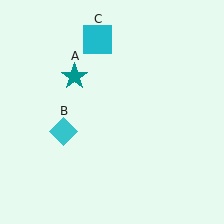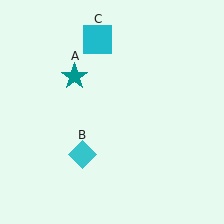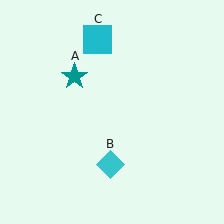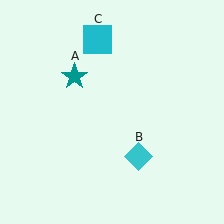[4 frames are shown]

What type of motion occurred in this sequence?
The cyan diamond (object B) rotated counterclockwise around the center of the scene.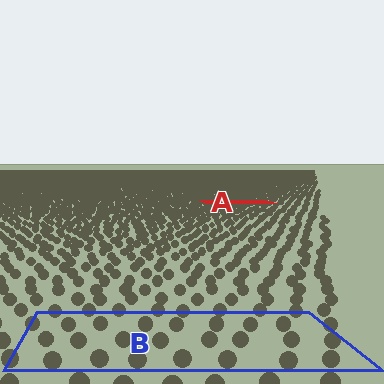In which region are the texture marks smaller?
The texture marks are smaller in region A, because it is farther away.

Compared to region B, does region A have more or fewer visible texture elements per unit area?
Region A has more texture elements per unit area — they are packed more densely because it is farther away.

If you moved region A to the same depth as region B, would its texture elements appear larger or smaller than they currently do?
They would appear larger. At a closer depth, the same texture elements are projected at a bigger on-screen size.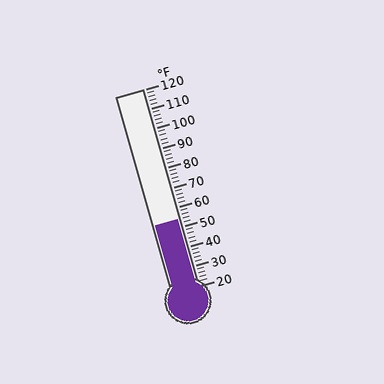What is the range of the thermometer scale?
The thermometer scale ranges from 20°F to 120°F.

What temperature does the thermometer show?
The thermometer shows approximately 54°F.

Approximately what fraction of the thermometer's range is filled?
The thermometer is filled to approximately 35% of its range.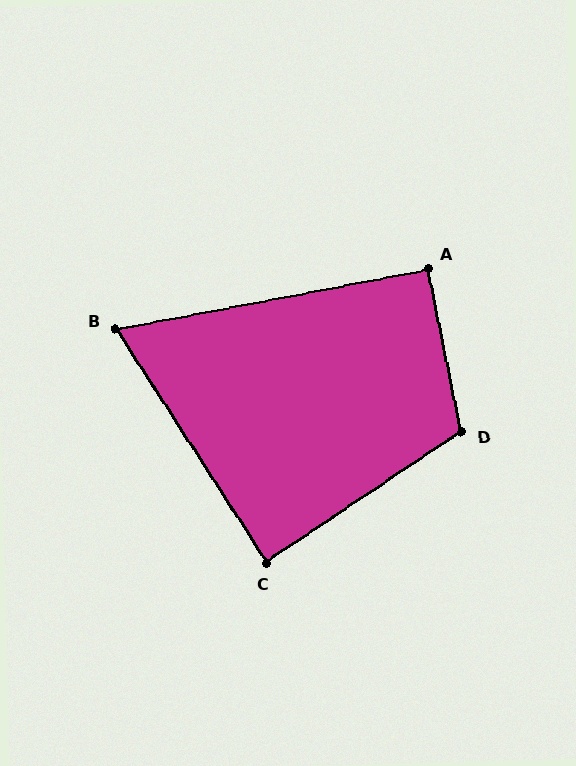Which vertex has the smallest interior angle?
B, at approximately 68 degrees.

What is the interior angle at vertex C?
Approximately 89 degrees (approximately right).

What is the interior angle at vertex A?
Approximately 91 degrees (approximately right).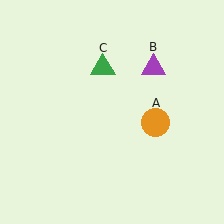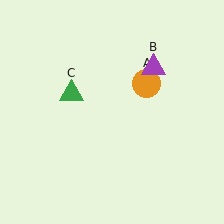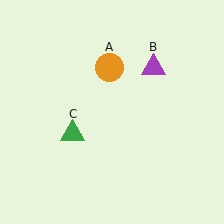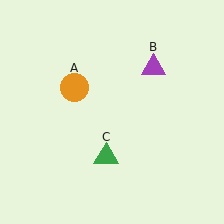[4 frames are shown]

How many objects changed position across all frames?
2 objects changed position: orange circle (object A), green triangle (object C).